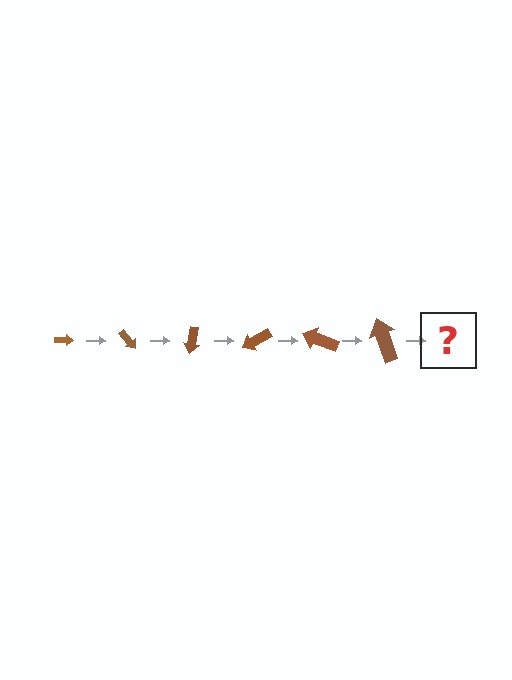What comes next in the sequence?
The next element should be an arrow, larger than the previous one and rotated 300 degrees from the start.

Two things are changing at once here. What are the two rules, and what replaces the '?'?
The two rules are that the arrow grows larger each step and it rotates 50 degrees each step. The '?' should be an arrow, larger than the previous one and rotated 300 degrees from the start.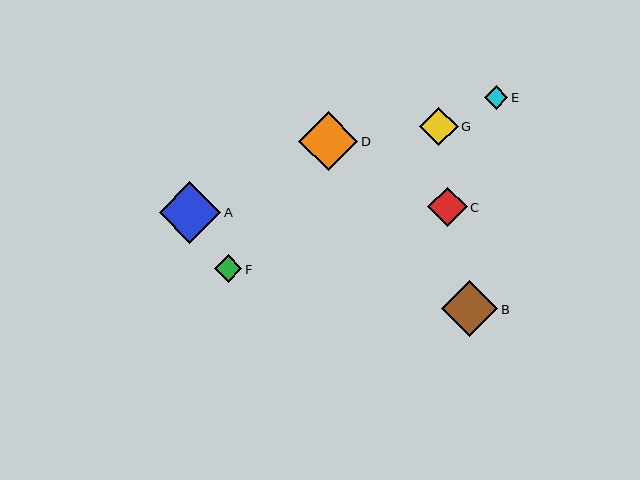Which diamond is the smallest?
Diamond E is the smallest with a size of approximately 23 pixels.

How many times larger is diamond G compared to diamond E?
Diamond G is approximately 1.7 times the size of diamond E.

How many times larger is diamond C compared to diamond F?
Diamond C is approximately 1.4 times the size of diamond F.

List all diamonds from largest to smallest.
From largest to smallest: A, D, B, C, G, F, E.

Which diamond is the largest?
Diamond A is the largest with a size of approximately 62 pixels.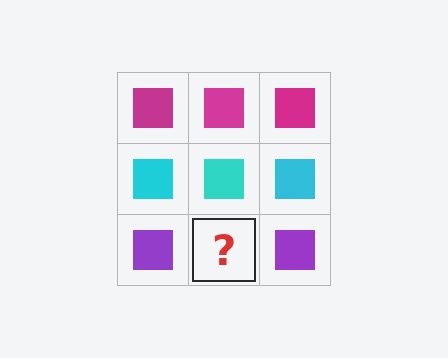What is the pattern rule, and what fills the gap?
The rule is that each row has a consistent color. The gap should be filled with a purple square.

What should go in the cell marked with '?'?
The missing cell should contain a purple square.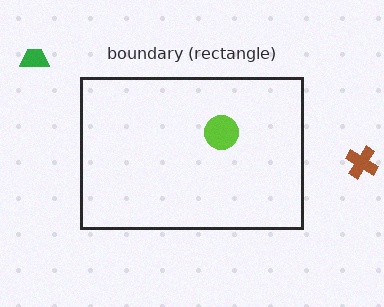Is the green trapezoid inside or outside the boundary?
Outside.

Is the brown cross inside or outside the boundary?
Outside.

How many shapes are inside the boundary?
1 inside, 2 outside.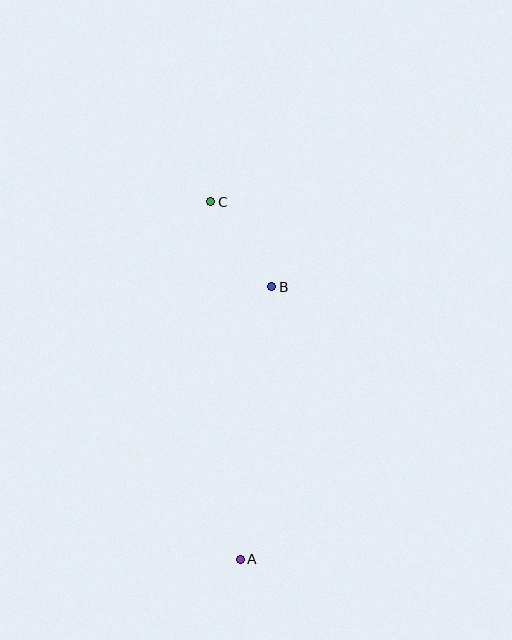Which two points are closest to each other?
Points B and C are closest to each other.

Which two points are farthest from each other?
Points A and C are farthest from each other.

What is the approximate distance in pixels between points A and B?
The distance between A and B is approximately 274 pixels.